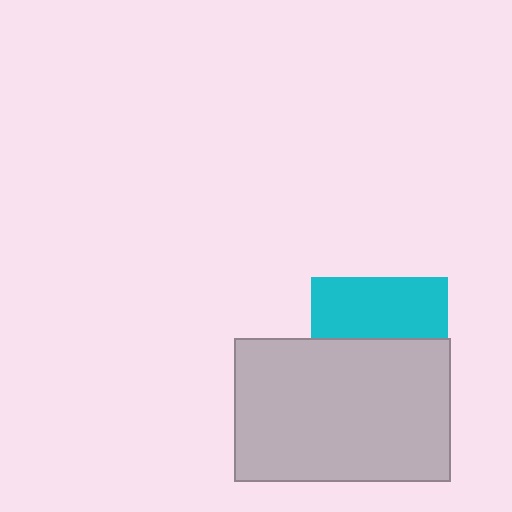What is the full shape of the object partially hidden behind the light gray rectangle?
The partially hidden object is a cyan square.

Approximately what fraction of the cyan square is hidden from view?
Roughly 57% of the cyan square is hidden behind the light gray rectangle.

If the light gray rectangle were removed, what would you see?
You would see the complete cyan square.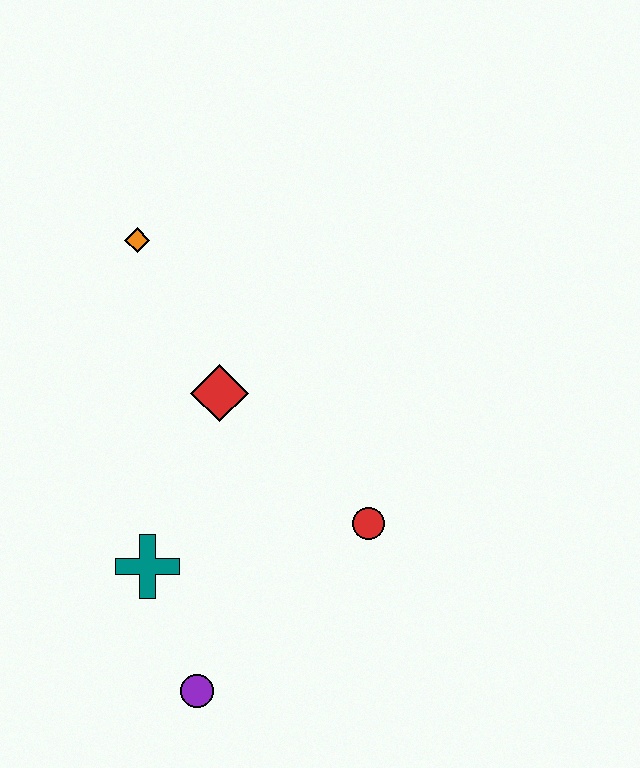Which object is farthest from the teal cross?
The orange diamond is farthest from the teal cross.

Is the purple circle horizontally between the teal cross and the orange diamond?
No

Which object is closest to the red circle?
The red diamond is closest to the red circle.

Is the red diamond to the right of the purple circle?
Yes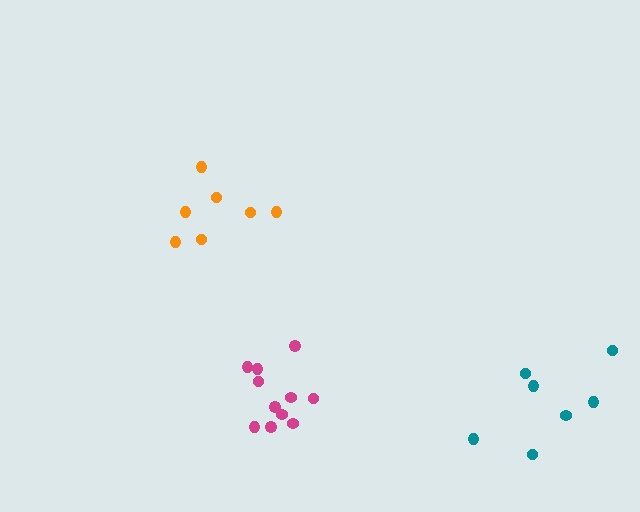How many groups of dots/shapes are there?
There are 3 groups.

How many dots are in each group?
Group 1: 11 dots, Group 2: 7 dots, Group 3: 7 dots (25 total).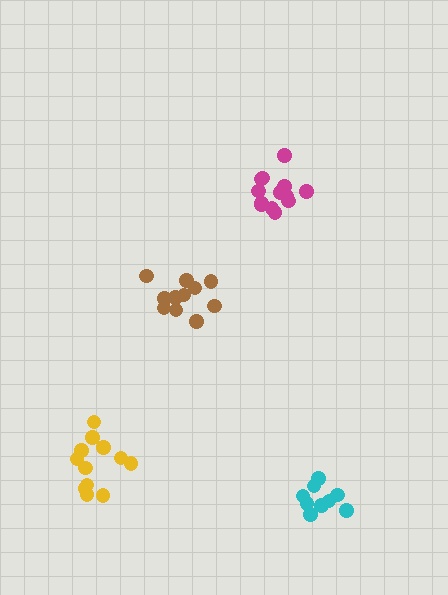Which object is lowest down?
The cyan cluster is bottommost.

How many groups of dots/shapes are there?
There are 4 groups.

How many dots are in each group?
Group 1: 9 dots, Group 2: 11 dots, Group 3: 12 dots, Group 4: 13 dots (45 total).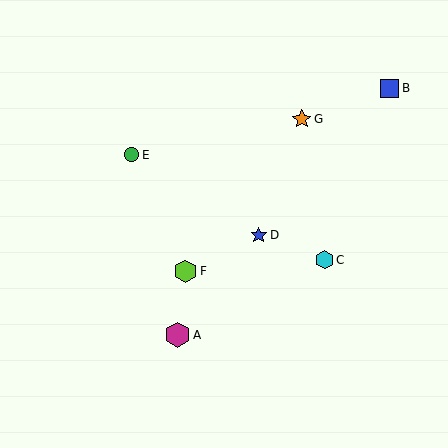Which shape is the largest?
The magenta hexagon (labeled A) is the largest.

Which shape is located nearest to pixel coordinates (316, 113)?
The orange star (labeled G) at (302, 119) is nearest to that location.